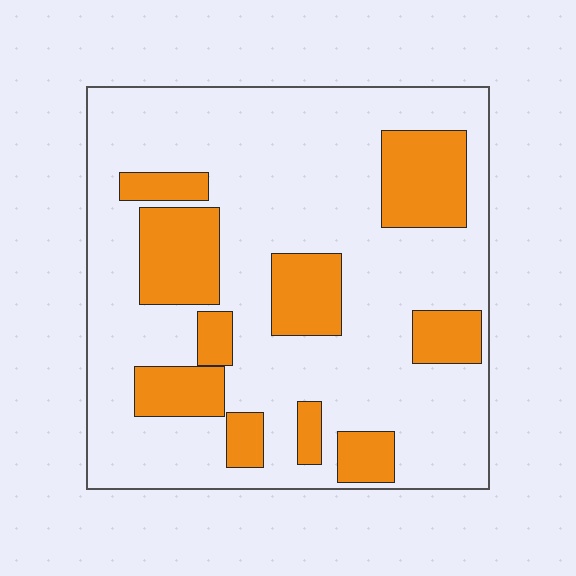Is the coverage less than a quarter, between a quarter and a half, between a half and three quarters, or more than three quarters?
Between a quarter and a half.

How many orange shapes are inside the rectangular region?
10.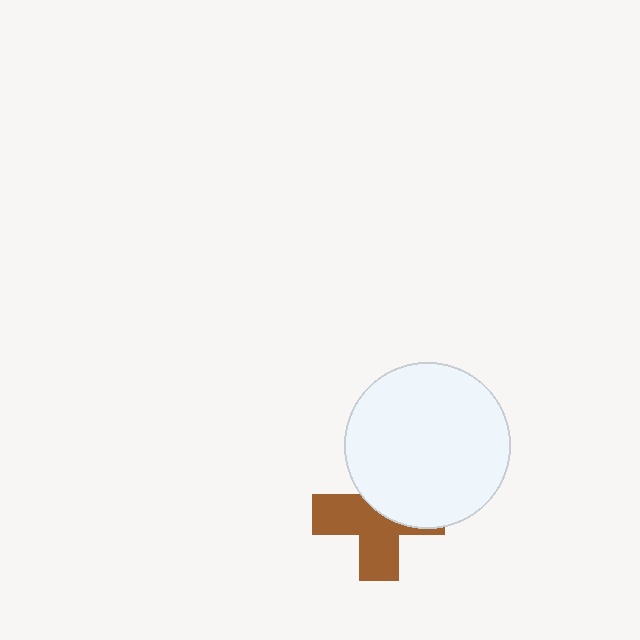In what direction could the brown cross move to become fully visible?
The brown cross could move down. That would shift it out from behind the white circle entirely.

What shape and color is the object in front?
The object in front is a white circle.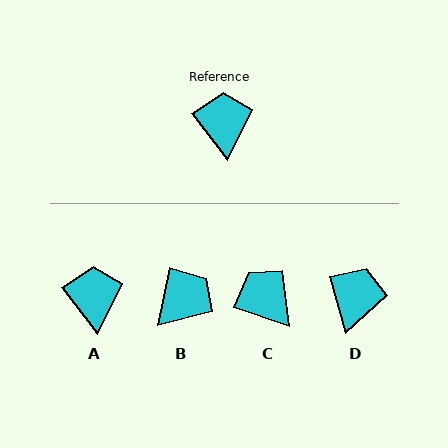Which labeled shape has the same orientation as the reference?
A.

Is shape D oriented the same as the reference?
No, it is off by about 21 degrees.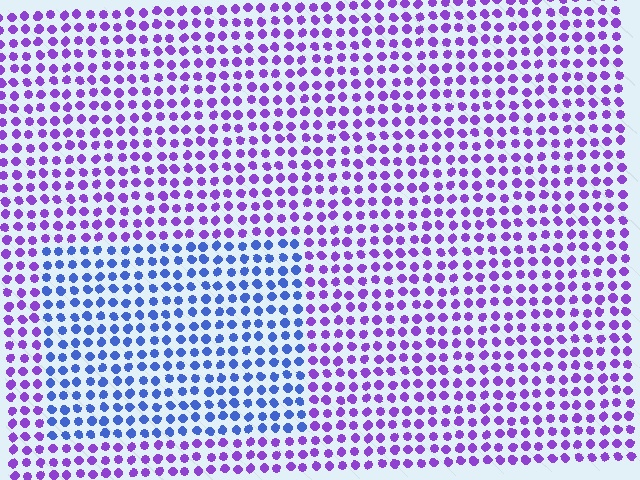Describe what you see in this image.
The image is filled with small purple elements in a uniform arrangement. A rectangle-shaped region is visible where the elements are tinted to a slightly different hue, forming a subtle color boundary.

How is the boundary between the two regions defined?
The boundary is defined purely by a slight shift in hue (about 48 degrees). Spacing, size, and orientation are identical on both sides.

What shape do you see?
I see a rectangle.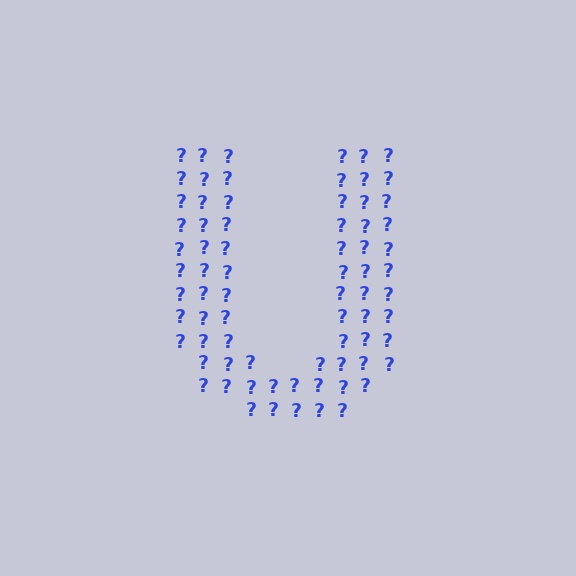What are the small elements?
The small elements are question marks.